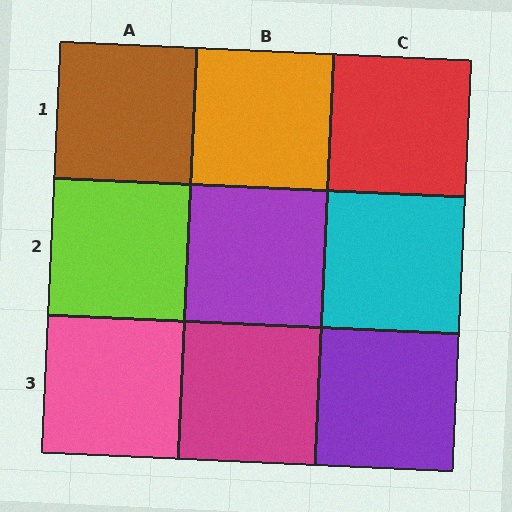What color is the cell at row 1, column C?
Red.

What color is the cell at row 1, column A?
Brown.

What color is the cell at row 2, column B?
Purple.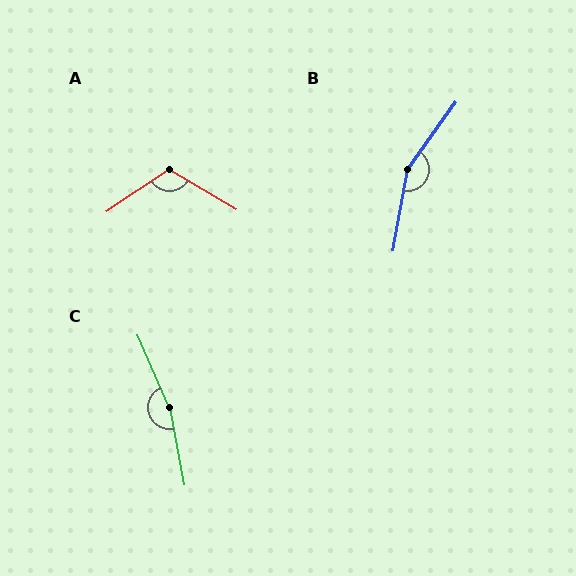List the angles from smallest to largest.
A (115°), B (155°), C (167°).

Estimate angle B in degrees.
Approximately 155 degrees.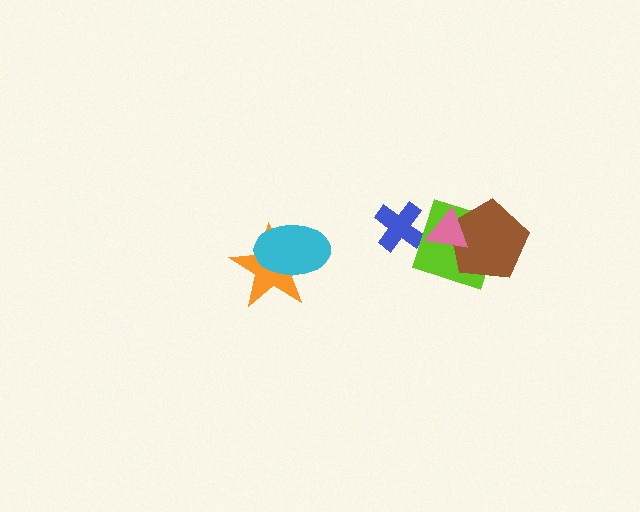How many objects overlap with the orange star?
1 object overlaps with the orange star.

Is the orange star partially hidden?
Yes, it is partially covered by another shape.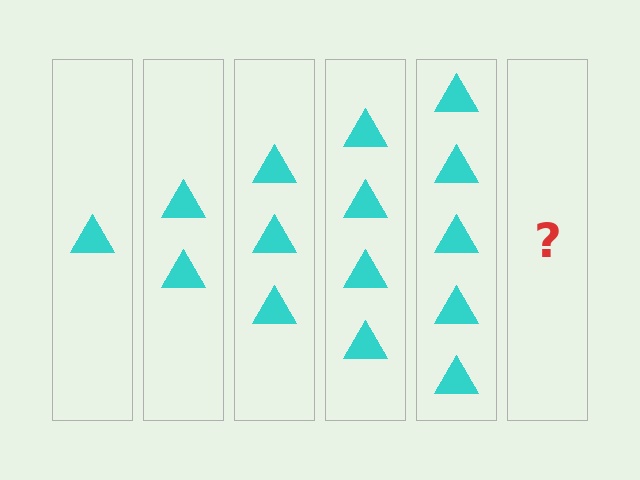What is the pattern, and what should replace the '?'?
The pattern is that each step adds one more triangle. The '?' should be 6 triangles.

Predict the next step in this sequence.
The next step is 6 triangles.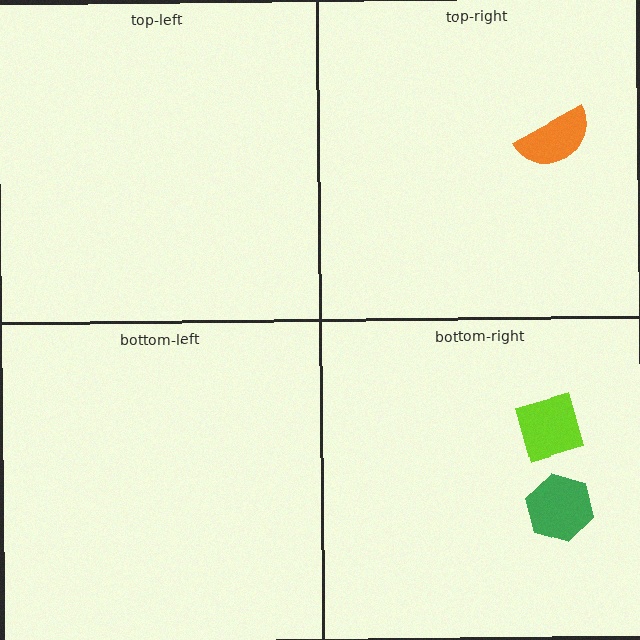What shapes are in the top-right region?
The orange semicircle.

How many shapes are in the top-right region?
1.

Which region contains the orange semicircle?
The top-right region.